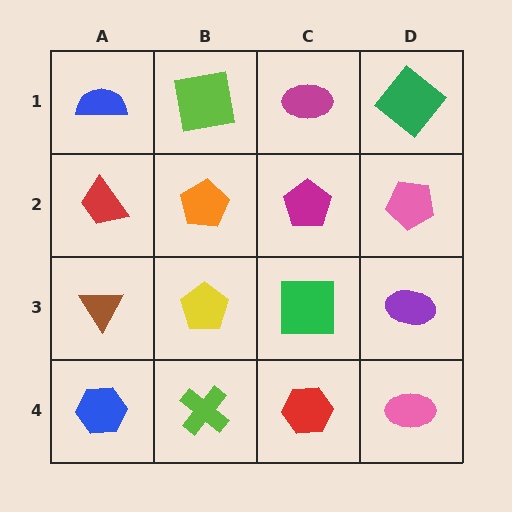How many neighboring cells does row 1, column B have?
3.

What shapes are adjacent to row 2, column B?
A lime square (row 1, column B), a yellow pentagon (row 3, column B), a red trapezoid (row 2, column A), a magenta pentagon (row 2, column C).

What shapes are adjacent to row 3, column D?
A pink pentagon (row 2, column D), a pink ellipse (row 4, column D), a green square (row 3, column C).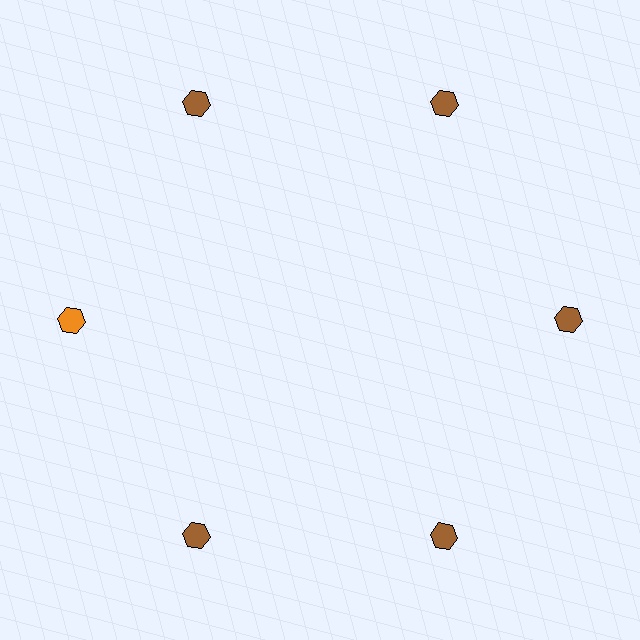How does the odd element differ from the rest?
It has a different color: orange instead of brown.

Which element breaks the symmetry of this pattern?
The orange hexagon at roughly the 9 o'clock position breaks the symmetry. All other shapes are brown hexagons.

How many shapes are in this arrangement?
There are 6 shapes arranged in a ring pattern.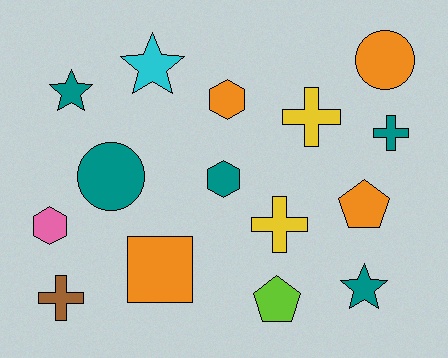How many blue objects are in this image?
There are no blue objects.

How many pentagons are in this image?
There are 2 pentagons.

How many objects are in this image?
There are 15 objects.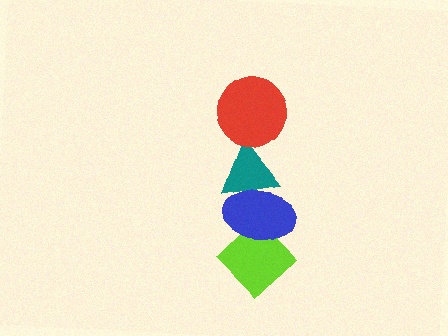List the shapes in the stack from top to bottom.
From top to bottom: the red circle, the teal triangle, the blue ellipse, the lime diamond.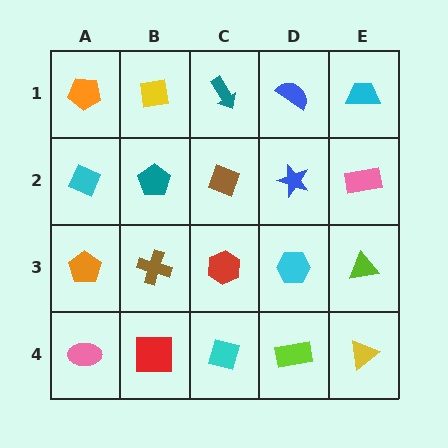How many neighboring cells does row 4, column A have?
2.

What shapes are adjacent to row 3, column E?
A pink rectangle (row 2, column E), a yellow triangle (row 4, column E), a cyan hexagon (row 3, column D).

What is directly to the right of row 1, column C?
A blue semicircle.